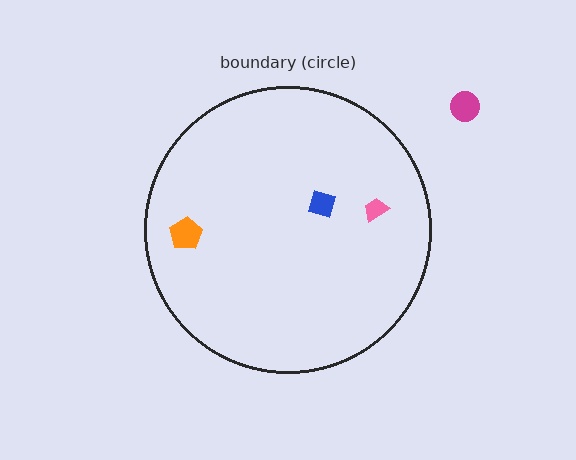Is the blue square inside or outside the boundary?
Inside.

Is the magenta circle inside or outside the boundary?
Outside.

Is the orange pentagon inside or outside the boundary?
Inside.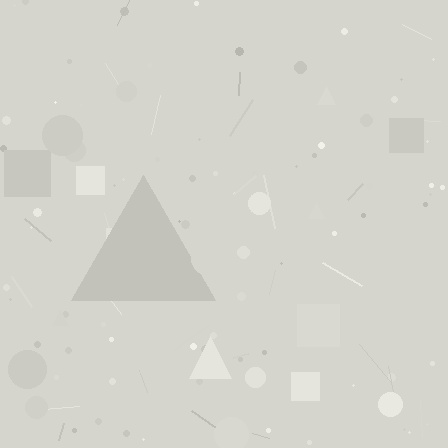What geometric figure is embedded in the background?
A triangle is embedded in the background.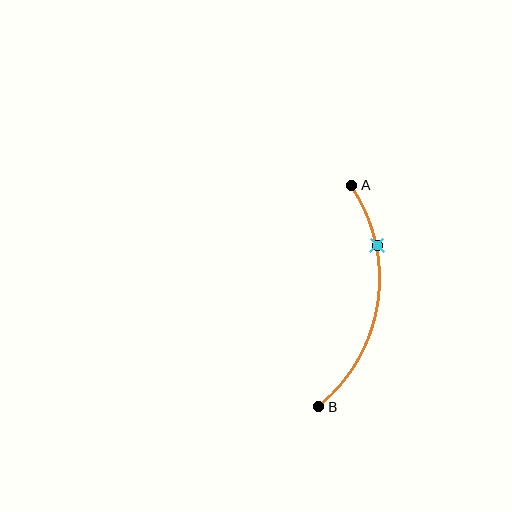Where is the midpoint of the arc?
The arc midpoint is the point on the curve farthest from the straight line joining A and B. It sits to the right of that line.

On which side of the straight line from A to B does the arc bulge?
The arc bulges to the right of the straight line connecting A and B.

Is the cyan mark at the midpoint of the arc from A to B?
No. The cyan mark lies on the arc but is closer to endpoint A. The arc midpoint would be at the point on the curve equidistant along the arc from both A and B.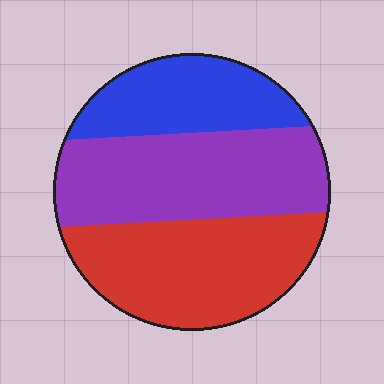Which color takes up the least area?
Blue, at roughly 25%.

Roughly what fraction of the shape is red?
Red covers 37% of the shape.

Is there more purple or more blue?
Purple.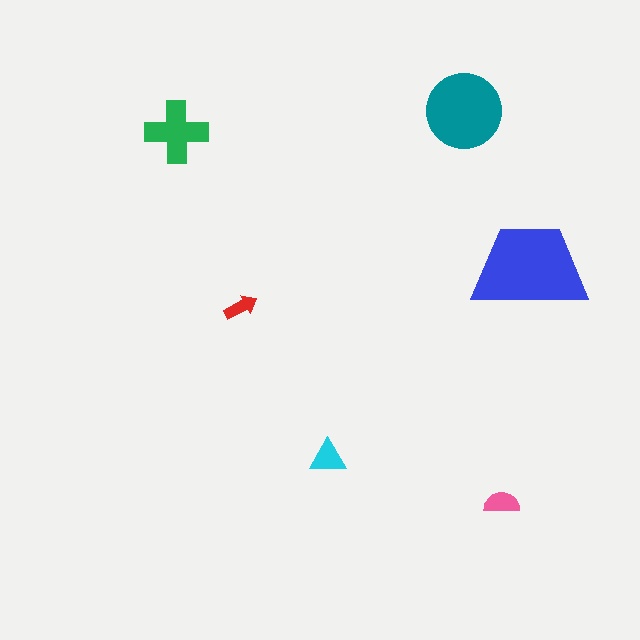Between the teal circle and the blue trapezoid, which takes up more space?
The blue trapezoid.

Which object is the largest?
The blue trapezoid.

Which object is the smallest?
The red arrow.